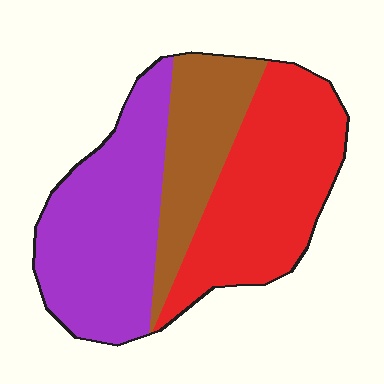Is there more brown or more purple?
Purple.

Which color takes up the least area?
Brown, at roughly 20%.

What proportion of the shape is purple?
Purple covers 39% of the shape.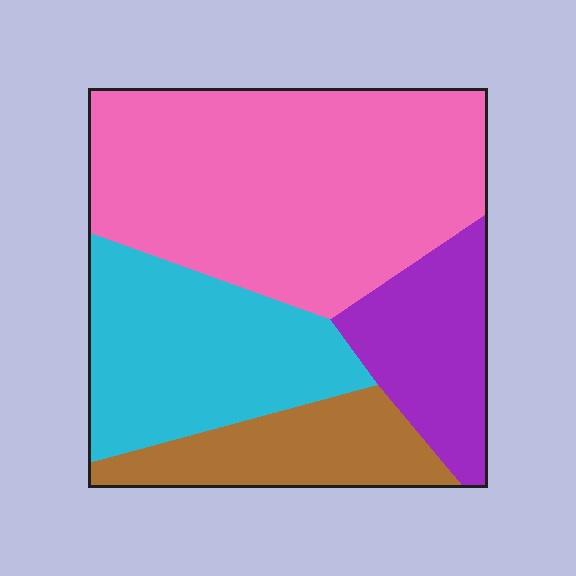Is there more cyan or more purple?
Cyan.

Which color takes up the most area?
Pink, at roughly 45%.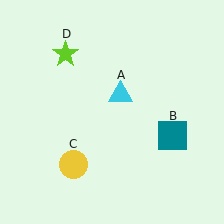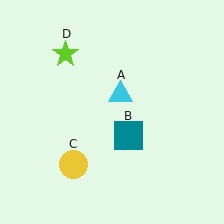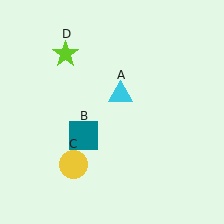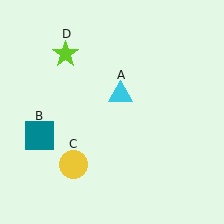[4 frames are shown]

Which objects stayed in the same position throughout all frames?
Cyan triangle (object A) and yellow circle (object C) and lime star (object D) remained stationary.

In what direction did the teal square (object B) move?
The teal square (object B) moved left.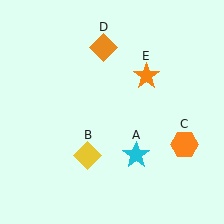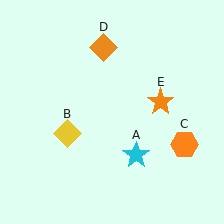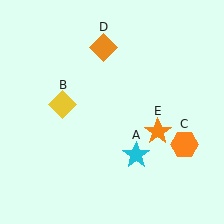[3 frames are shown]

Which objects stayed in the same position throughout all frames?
Cyan star (object A) and orange hexagon (object C) and orange diamond (object D) remained stationary.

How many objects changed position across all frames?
2 objects changed position: yellow diamond (object B), orange star (object E).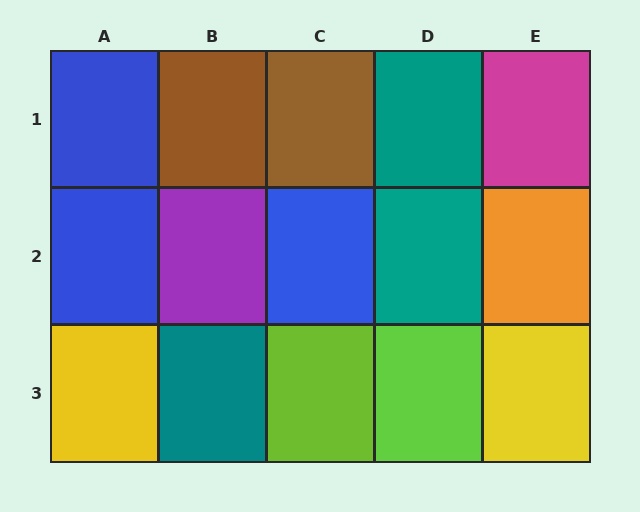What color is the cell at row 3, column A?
Yellow.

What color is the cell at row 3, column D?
Lime.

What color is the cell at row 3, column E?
Yellow.